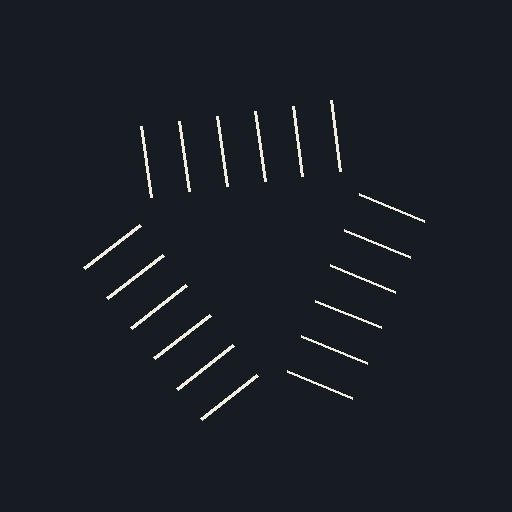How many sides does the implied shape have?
3 sides — the line-ends trace a triangle.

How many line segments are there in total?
18 — 6 along each of the 3 edges.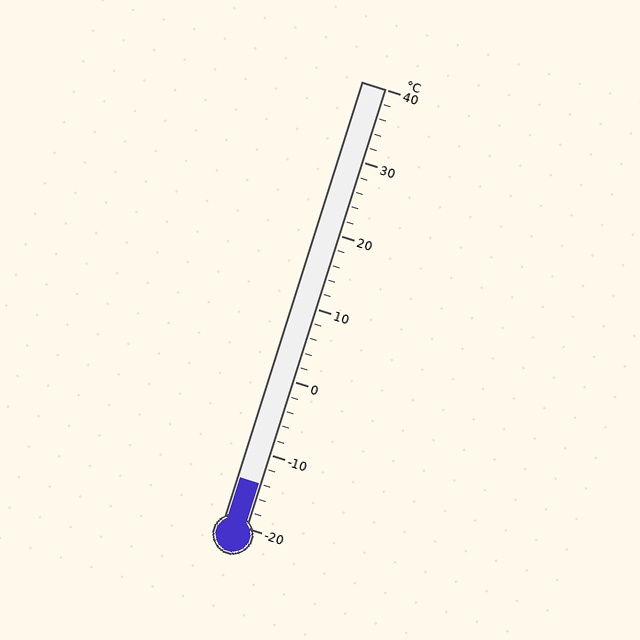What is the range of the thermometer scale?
The thermometer scale ranges from -20°C to 40°C.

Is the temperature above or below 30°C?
The temperature is below 30°C.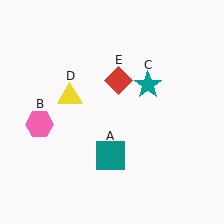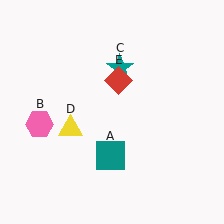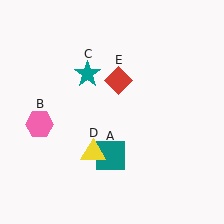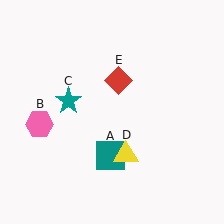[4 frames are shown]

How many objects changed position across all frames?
2 objects changed position: teal star (object C), yellow triangle (object D).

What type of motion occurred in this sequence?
The teal star (object C), yellow triangle (object D) rotated counterclockwise around the center of the scene.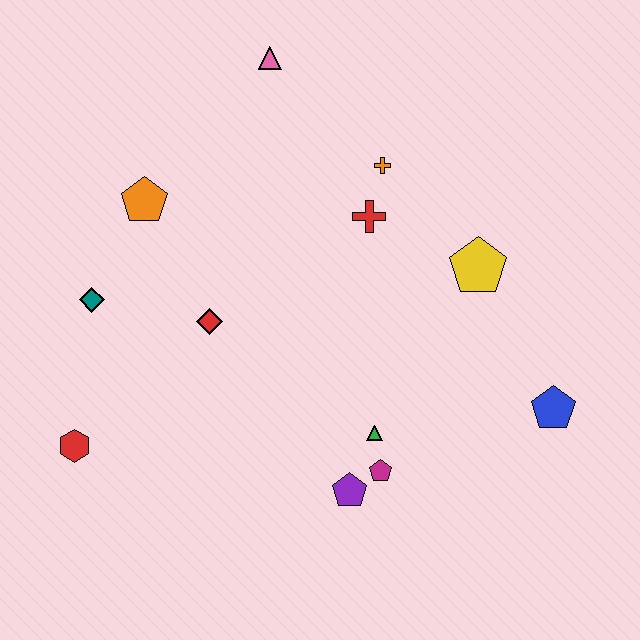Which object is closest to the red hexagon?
The teal diamond is closest to the red hexagon.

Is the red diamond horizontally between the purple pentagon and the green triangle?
No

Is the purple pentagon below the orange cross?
Yes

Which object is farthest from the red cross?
The red hexagon is farthest from the red cross.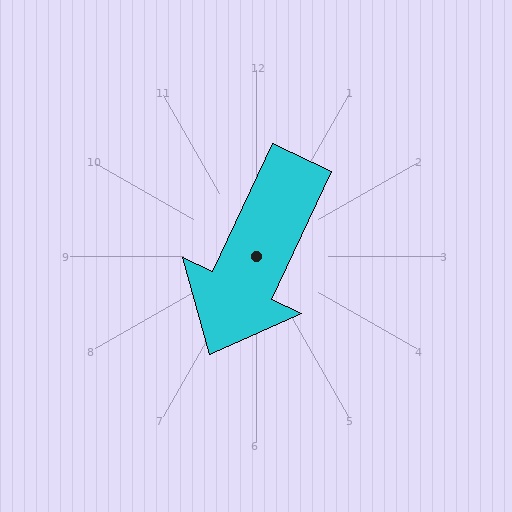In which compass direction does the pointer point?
Southwest.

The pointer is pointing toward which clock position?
Roughly 7 o'clock.